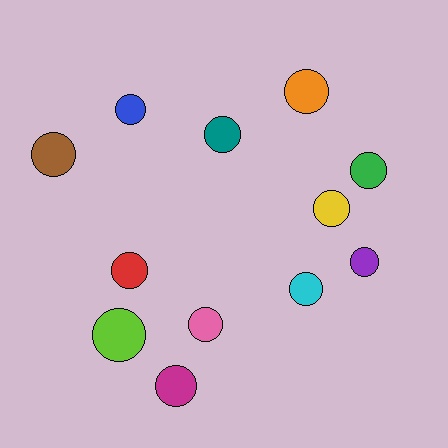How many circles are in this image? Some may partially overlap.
There are 12 circles.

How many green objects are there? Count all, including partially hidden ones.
There is 1 green object.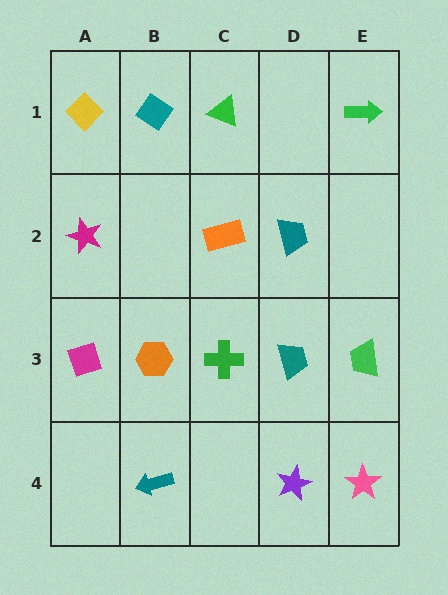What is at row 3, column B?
An orange hexagon.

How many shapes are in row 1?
4 shapes.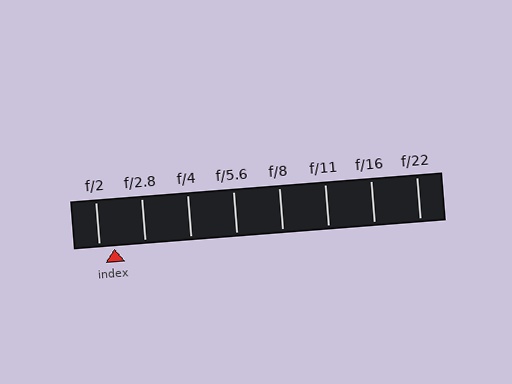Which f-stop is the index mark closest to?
The index mark is closest to f/2.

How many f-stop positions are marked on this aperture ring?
There are 8 f-stop positions marked.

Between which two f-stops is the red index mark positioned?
The index mark is between f/2 and f/2.8.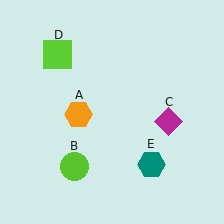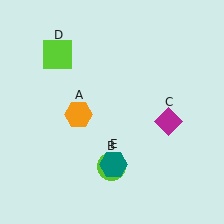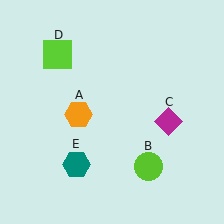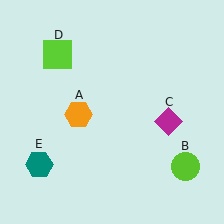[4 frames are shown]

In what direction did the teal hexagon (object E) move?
The teal hexagon (object E) moved left.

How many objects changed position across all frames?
2 objects changed position: lime circle (object B), teal hexagon (object E).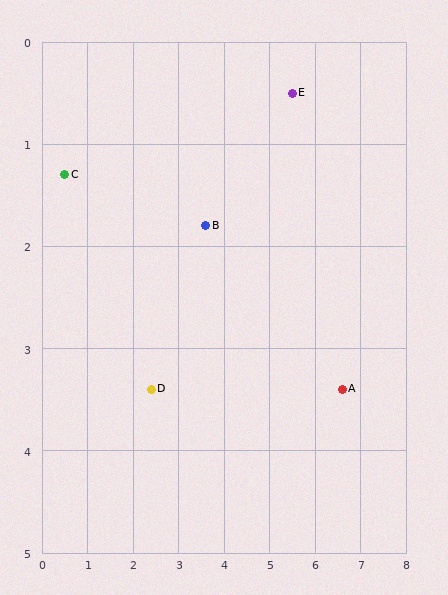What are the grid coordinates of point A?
Point A is at approximately (6.6, 3.4).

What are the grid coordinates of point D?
Point D is at approximately (2.4, 3.4).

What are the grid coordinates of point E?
Point E is at approximately (5.5, 0.5).